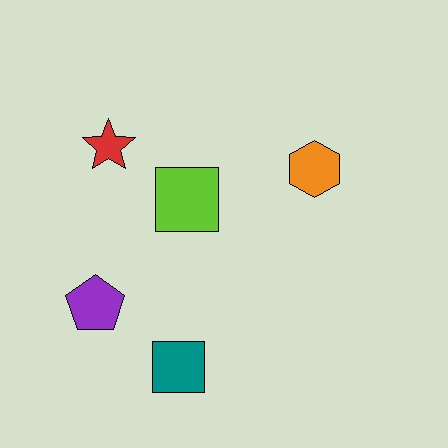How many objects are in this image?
There are 5 objects.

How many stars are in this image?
There is 1 star.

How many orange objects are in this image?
There is 1 orange object.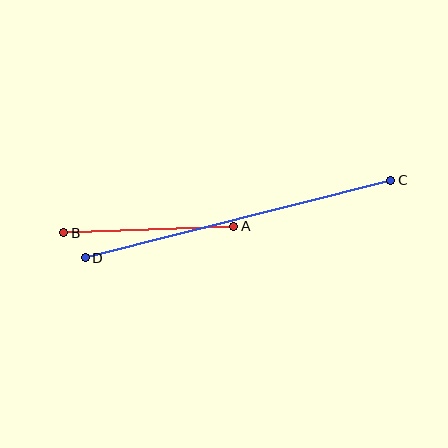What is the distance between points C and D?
The distance is approximately 315 pixels.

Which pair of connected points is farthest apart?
Points C and D are farthest apart.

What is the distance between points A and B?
The distance is approximately 170 pixels.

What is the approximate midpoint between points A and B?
The midpoint is at approximately (149, 230) pixels.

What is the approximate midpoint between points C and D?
The midpoint is at approximately (238, 219) pixels.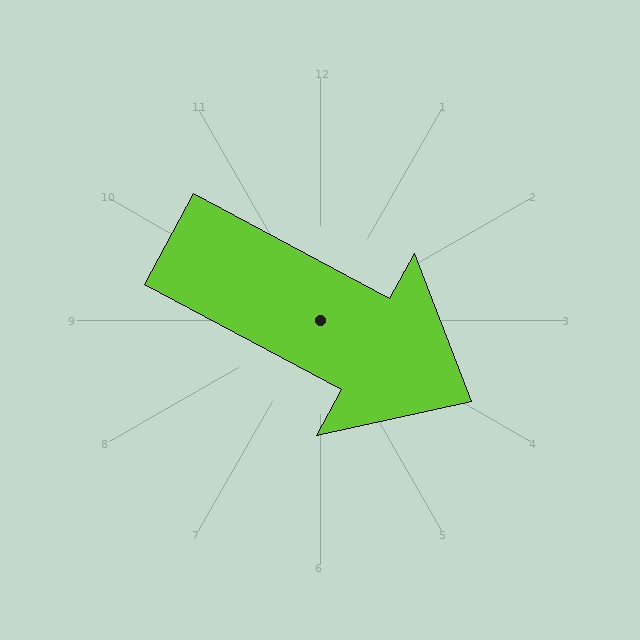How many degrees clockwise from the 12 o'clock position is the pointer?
Approximately 118 degrees.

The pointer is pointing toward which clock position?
Roughly 4 o'clock.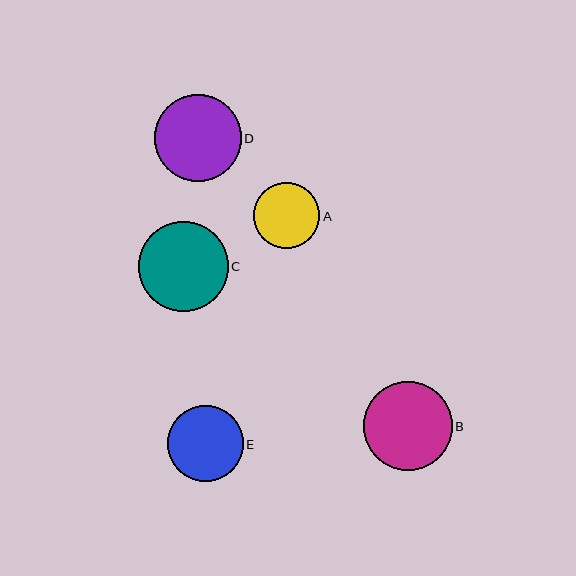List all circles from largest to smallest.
From largest to smallest: C, B, D, E, A.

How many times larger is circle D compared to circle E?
Circle D is approximately 1.2 times the size of circle E.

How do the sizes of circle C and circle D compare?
Circle C and circle D are approximately the same size.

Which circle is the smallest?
Circle A is the smallest with a size of approximately 67 pixels.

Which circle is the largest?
Circle C is the largest with a size of approximately 90 pixels.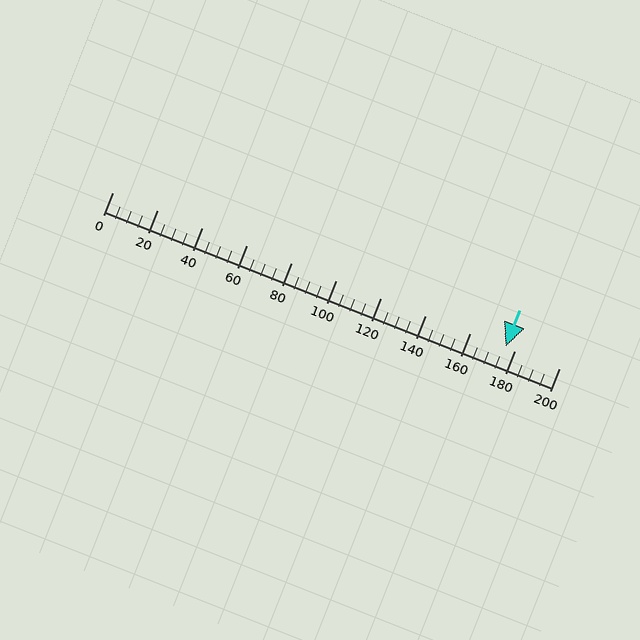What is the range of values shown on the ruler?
The ruler shows values from 0 to 200.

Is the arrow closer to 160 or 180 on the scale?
The arrow is closer to 180.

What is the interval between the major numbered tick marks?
The major tick marks are spaced 20 units apart.